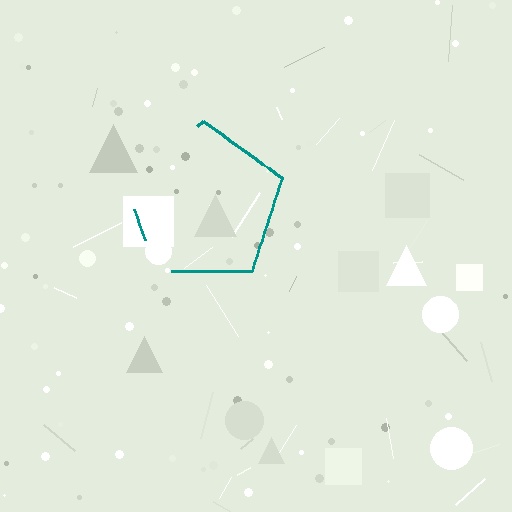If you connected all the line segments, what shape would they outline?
They would outline a pentagon.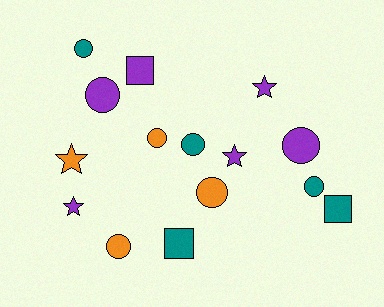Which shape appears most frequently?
Circle, with 8 objects.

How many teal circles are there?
There are 3 teal circles.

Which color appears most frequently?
Purple, with 6 objects.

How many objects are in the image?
There are 15 objects.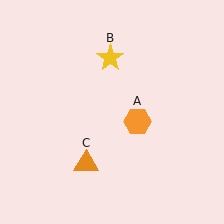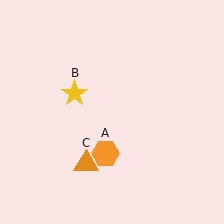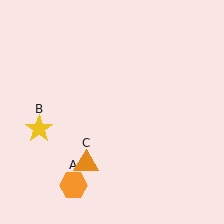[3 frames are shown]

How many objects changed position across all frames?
2 objects changed position: orange hexagon (object A), yellow star (object B).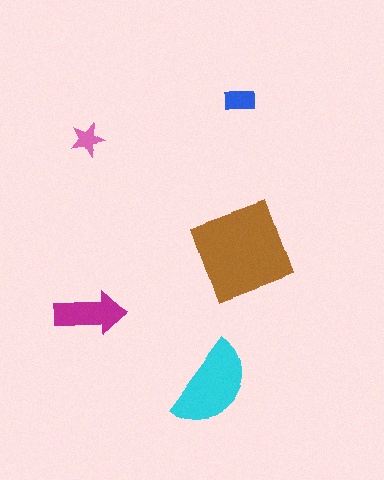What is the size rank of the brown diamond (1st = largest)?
1st.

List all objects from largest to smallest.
The brown diamond, the cyan semicircle, the magenta arrow, the blue rectangle, the pink star.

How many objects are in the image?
There are 5 objects in the image.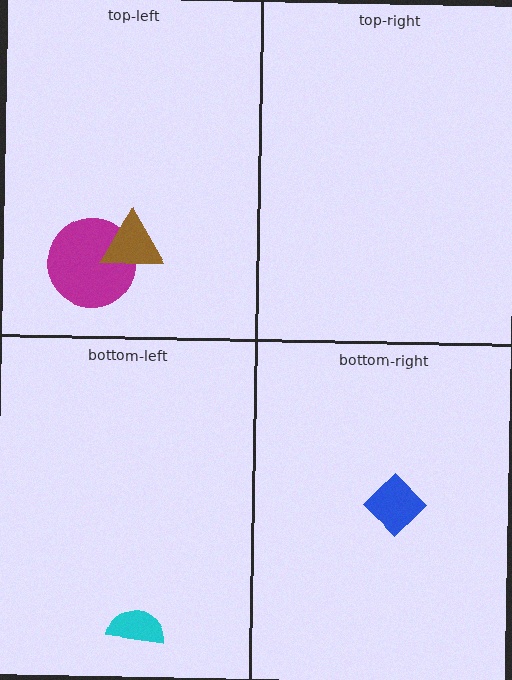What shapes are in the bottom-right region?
The blue diamond.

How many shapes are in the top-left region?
2.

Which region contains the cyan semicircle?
The bottom-left region.